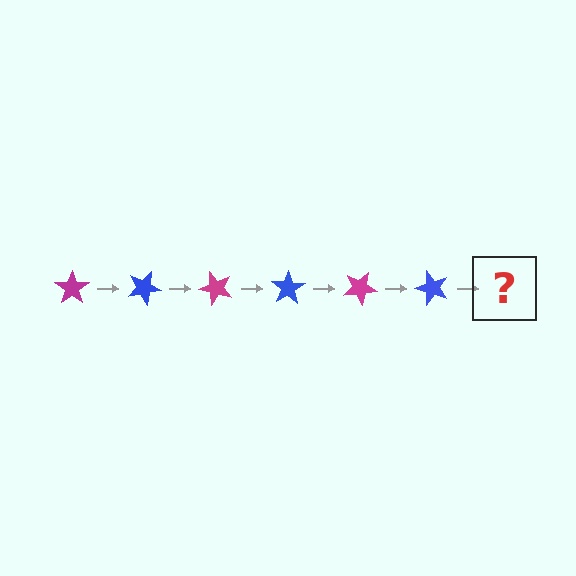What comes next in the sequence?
The next element should be a magenta star, rotated 150 degrees from the start.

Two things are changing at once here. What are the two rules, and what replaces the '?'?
The two rules are that it rotates 25 degrees each step and the color cycles through magenta and blue. The '?' should be a magenta star, rotated 150 degrees from the start.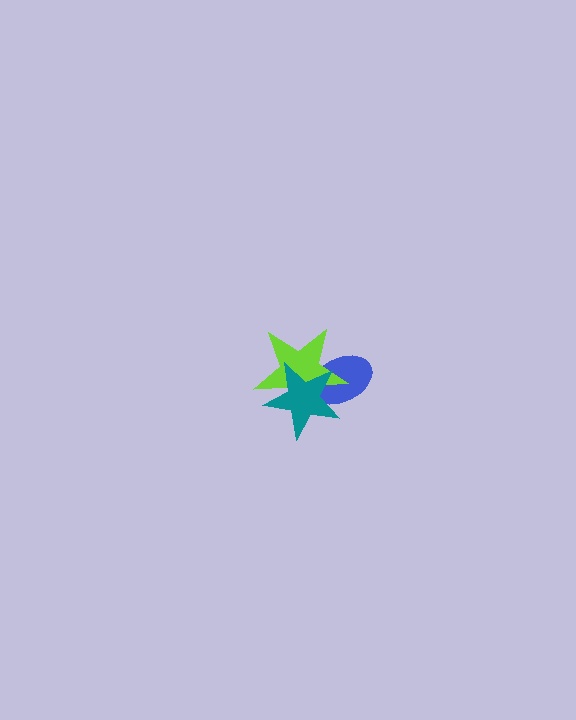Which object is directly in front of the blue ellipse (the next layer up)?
The lime star is directly in front of the blue ellipse.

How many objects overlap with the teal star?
2 objects overlap with the teal star.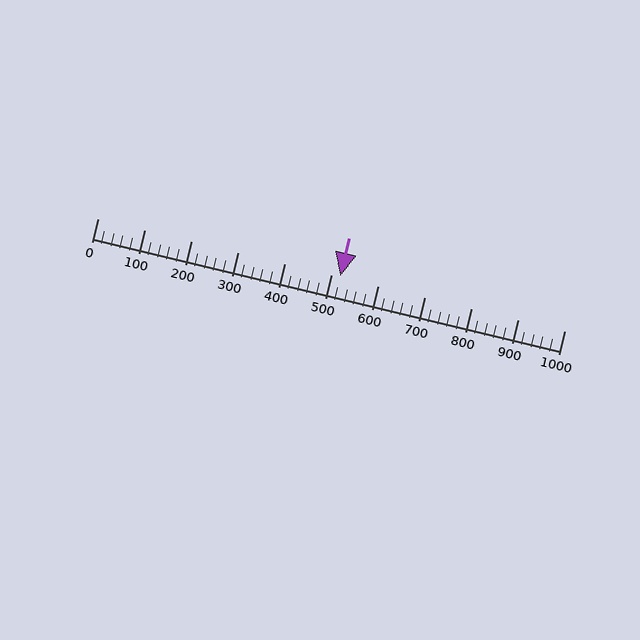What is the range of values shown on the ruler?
The ruler shows values from 0 to 1000.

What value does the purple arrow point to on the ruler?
The purple arrow points to approximately 520.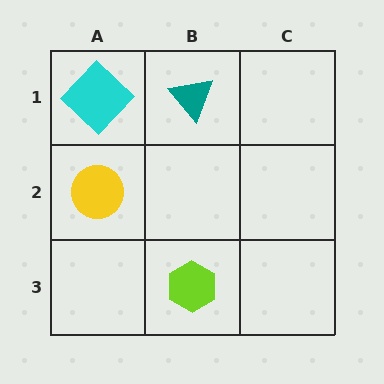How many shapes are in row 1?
2 shapes.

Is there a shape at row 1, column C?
No, that cell is empty.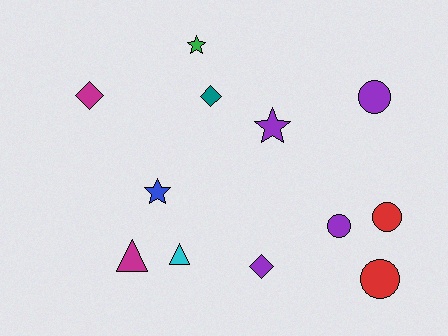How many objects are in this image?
There are 12 objects.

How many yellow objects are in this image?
There are no yellow objects.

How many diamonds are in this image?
There are 3 diamonds.